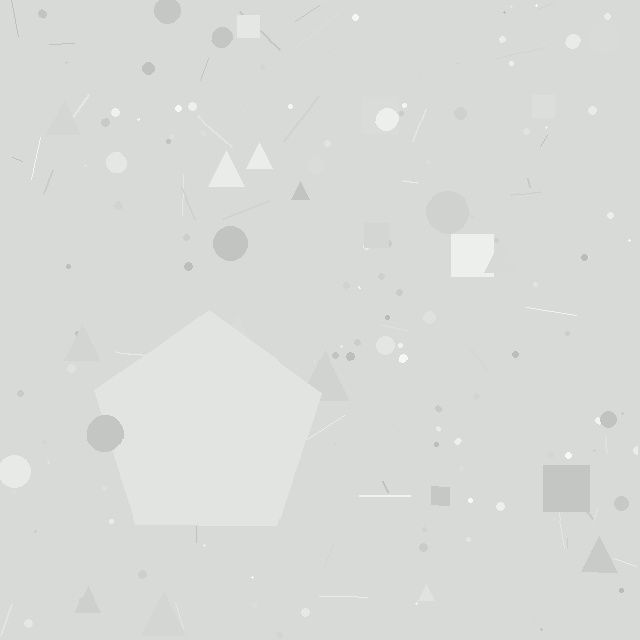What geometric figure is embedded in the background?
A pentagon is embedded in the background.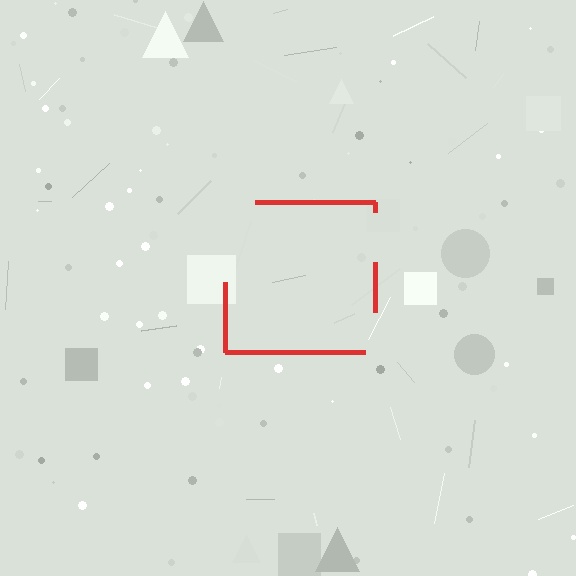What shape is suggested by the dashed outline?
The dashed outline suggests a square.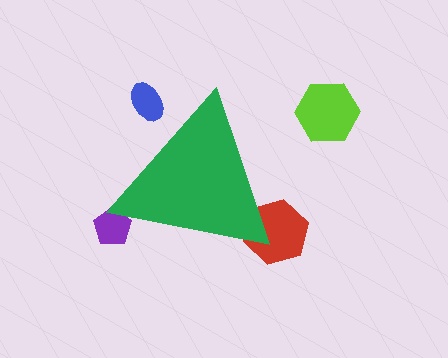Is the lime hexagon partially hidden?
No, the lime hexagon is fully visible.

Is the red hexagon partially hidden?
Yes, the red hexagon is partially hidden behind the green triangle.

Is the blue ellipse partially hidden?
Yes, the blue ellipse is partially hidden behind the green triangle.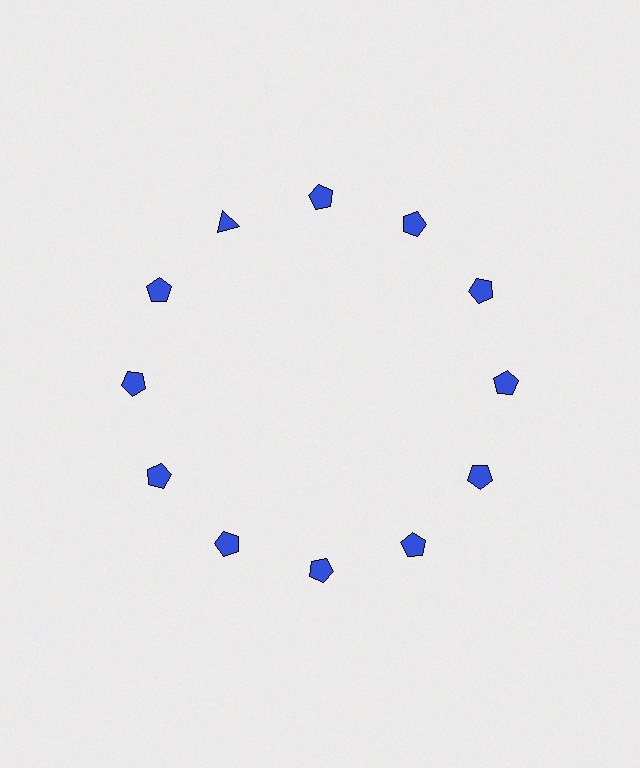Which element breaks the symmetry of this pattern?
The blue triangle at roughly the 11 o'clock position breaks the symmetry. All other shapes are blue pentagons.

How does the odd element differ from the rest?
It has a different shape: triangle instead of pentagon.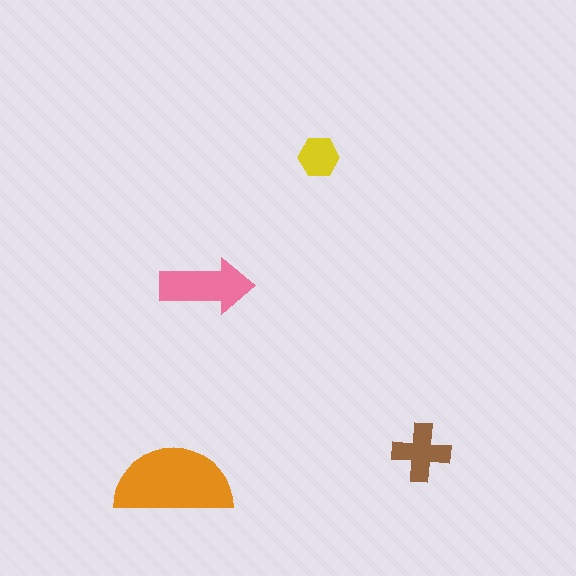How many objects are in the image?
There are 4 objects in the image.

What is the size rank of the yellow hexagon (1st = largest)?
4th.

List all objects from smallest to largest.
The yellow hexagon, the brown cross, the pink arrow, the orange semicircle.